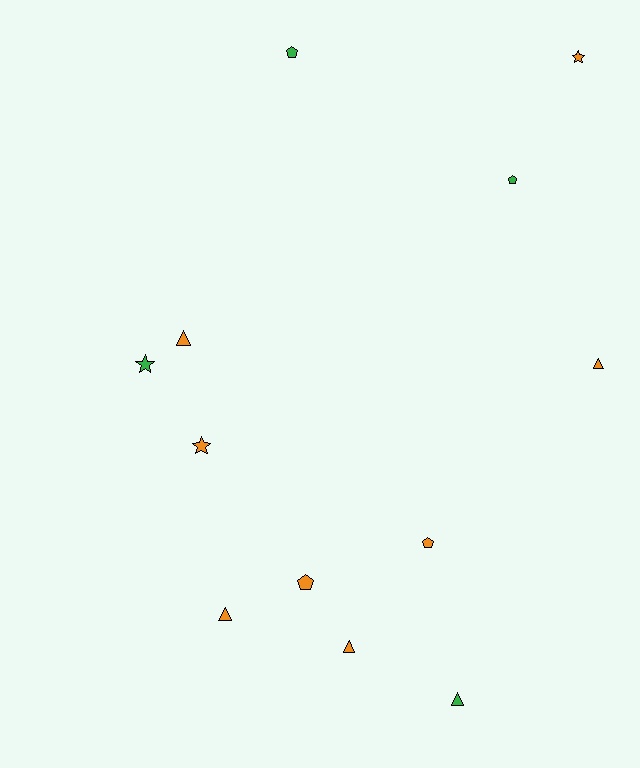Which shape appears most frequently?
Triangle, with 5 objects.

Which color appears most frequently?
Orange, with 8 objects.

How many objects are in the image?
There are 12 objects.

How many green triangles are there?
There is 1 green triangle.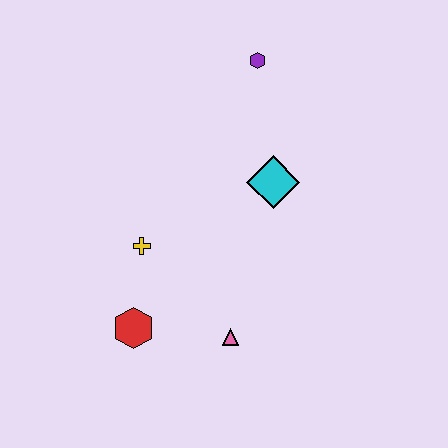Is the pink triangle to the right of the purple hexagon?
No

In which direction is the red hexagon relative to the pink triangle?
The red hexagon is to the left of the pink triangle.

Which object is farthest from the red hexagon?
The purple hexagon is farthest from the red hexagon.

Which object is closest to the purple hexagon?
The cyan diamond is closest to the purple hexagon.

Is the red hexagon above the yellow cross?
No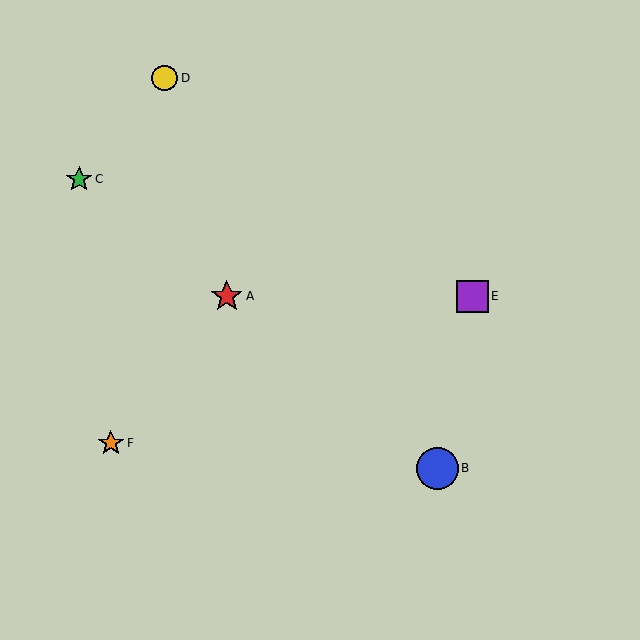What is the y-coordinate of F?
Object F is at y≈443.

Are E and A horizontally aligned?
Yes, both are at y≈296.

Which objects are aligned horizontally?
Objects A, E are aligned horizontally.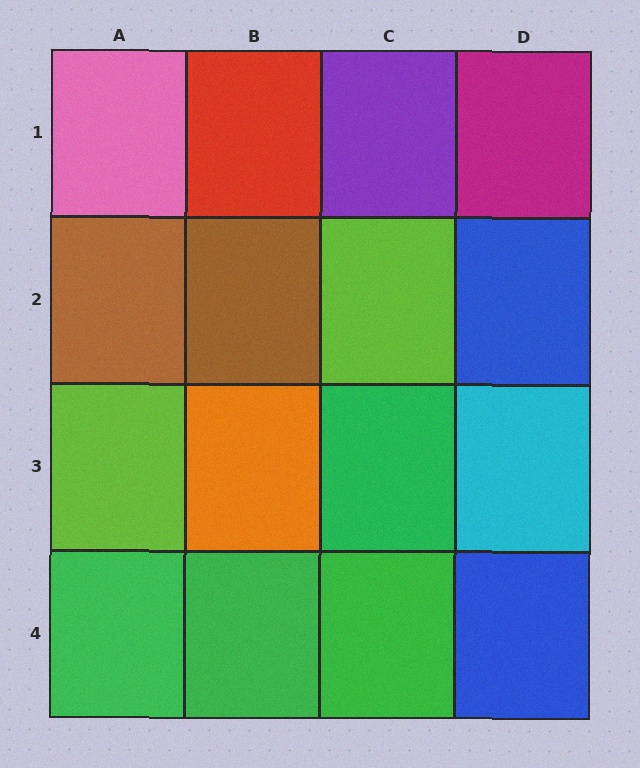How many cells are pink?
1 cell is pink.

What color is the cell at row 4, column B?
Green.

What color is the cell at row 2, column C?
Lime.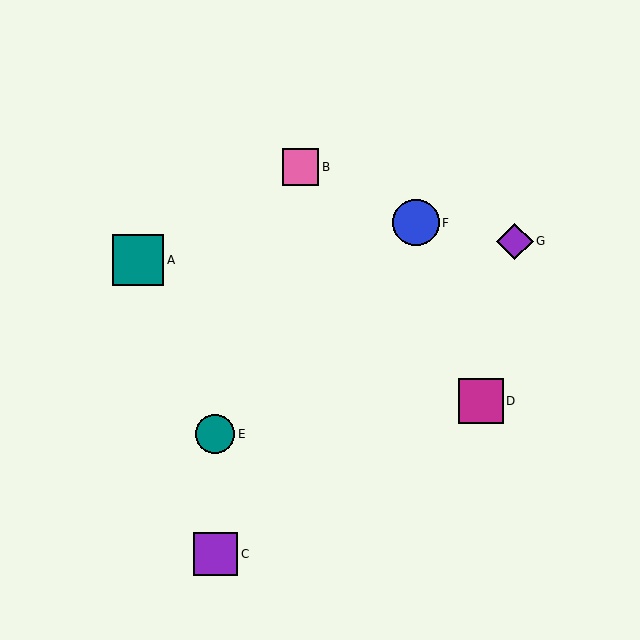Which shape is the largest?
The teal square (labeled A) is the largest.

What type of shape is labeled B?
Shape B is a pink square.